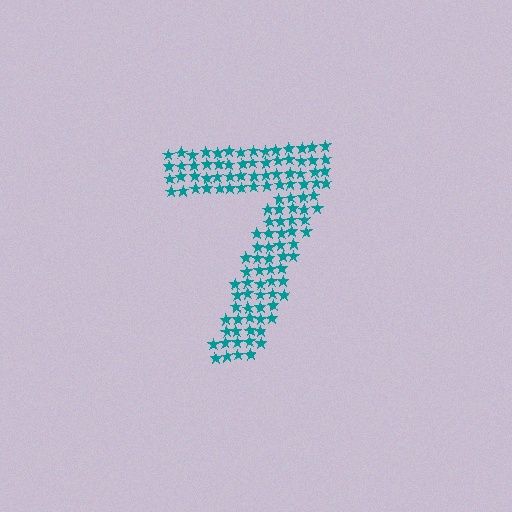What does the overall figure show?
The overall figure shows the digit 7.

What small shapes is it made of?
It is made of small stars.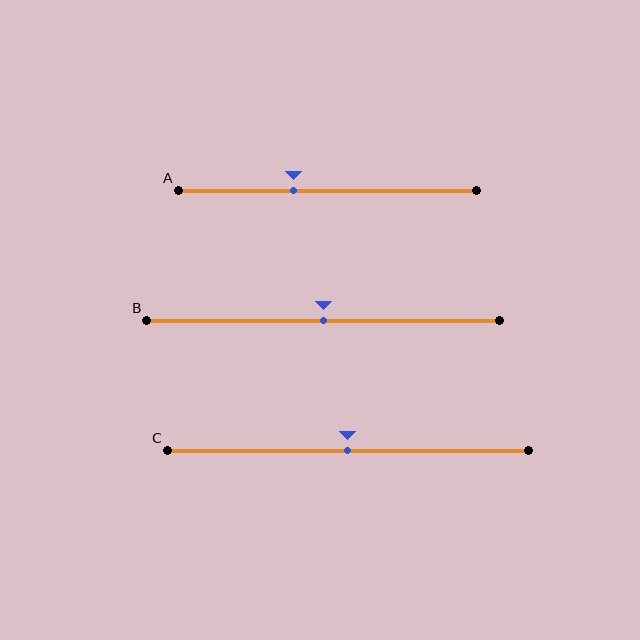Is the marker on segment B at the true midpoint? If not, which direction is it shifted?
Yes, the marker on segment B is at the true midpoint.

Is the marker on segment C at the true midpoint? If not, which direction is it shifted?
Yes, the marker on segment C is at the true midpoint.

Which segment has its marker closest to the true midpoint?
Segment B has its marker closest to the true midpoint.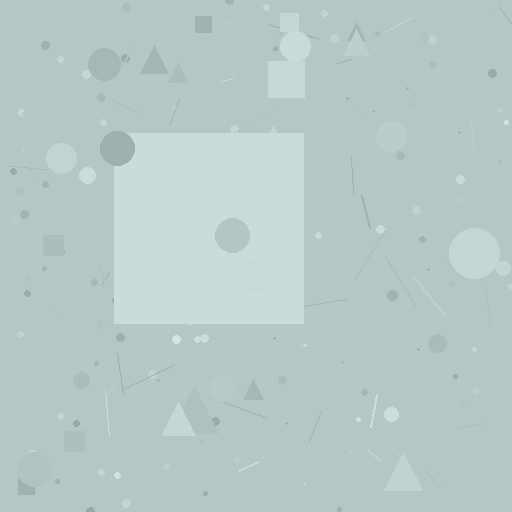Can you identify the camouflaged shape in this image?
The camouflaged shape is a square.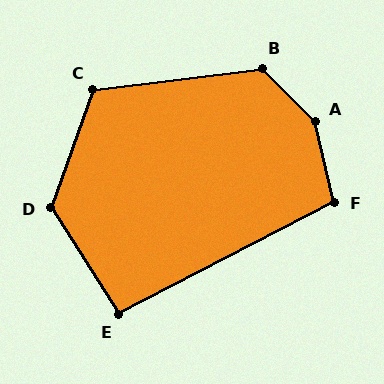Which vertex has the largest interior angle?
A, at approximately 148 degrees.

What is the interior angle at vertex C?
Approximately 117 degrees (obtuse).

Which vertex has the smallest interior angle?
E, at approximately 95 degrees.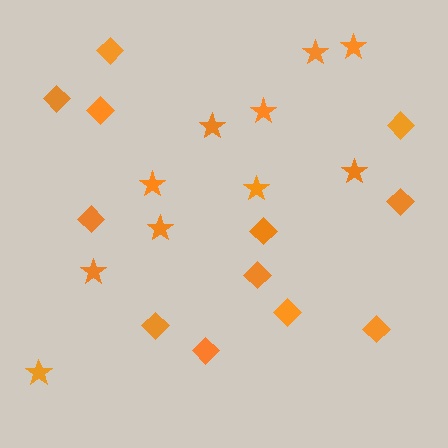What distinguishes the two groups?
There are 2 groups: one group of diamonds (12) and one group of stars (10).